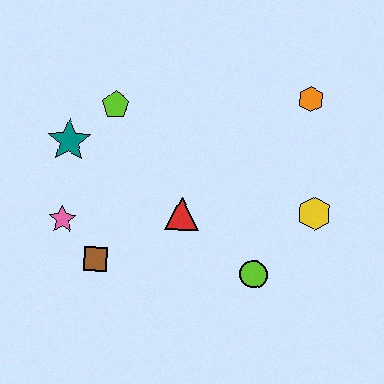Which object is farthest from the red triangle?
The orange hexagon is farthest from the red triangle.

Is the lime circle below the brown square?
Yes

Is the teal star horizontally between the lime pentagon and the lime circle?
No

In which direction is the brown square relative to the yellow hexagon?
The brown square is to the left of the yellow hexagon.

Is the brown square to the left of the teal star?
No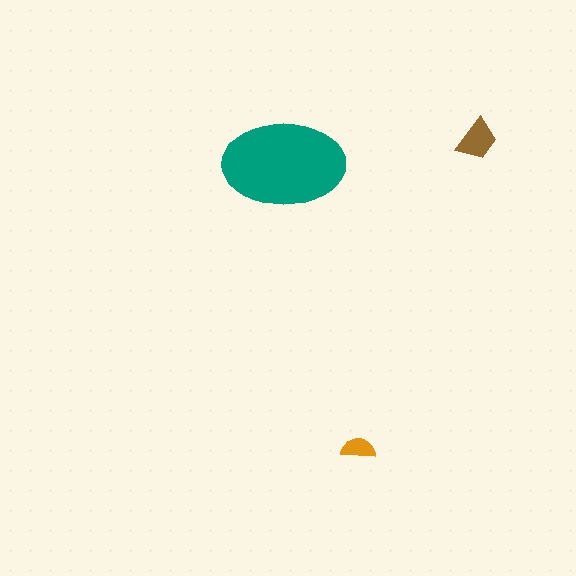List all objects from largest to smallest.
The teal ellipse, the brown trapezoid, the orange semicircle.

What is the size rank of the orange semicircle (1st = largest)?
3rd.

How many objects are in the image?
There are 3 objects in the image.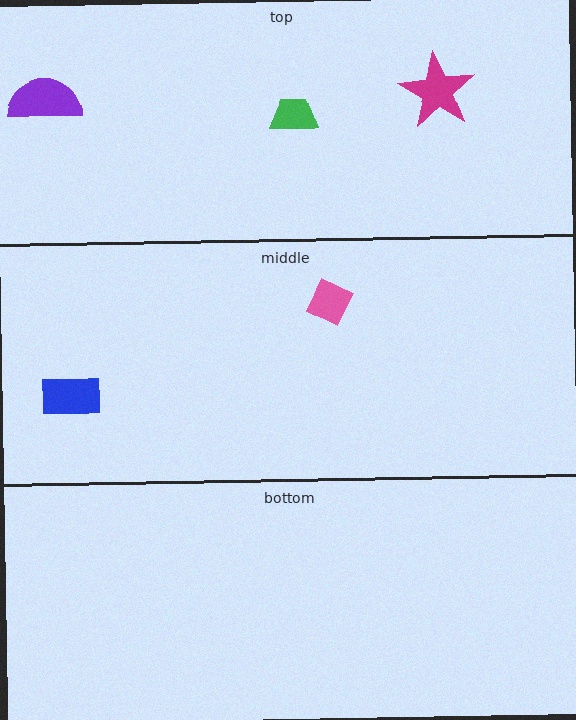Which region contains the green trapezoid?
The top region.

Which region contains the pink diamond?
The middle region.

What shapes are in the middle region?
The pink diamond, the blue rectangle.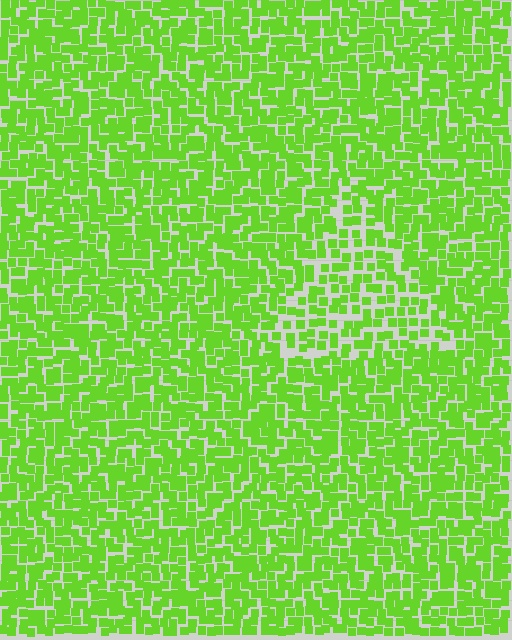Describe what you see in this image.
The image contains small lime elements arranged at two different densities. A triangle-shaped region is visible where the elements are less densely packed than the surrounding area.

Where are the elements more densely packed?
The elements are more densely packed outside the triangle boundary.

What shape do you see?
I see a triangle.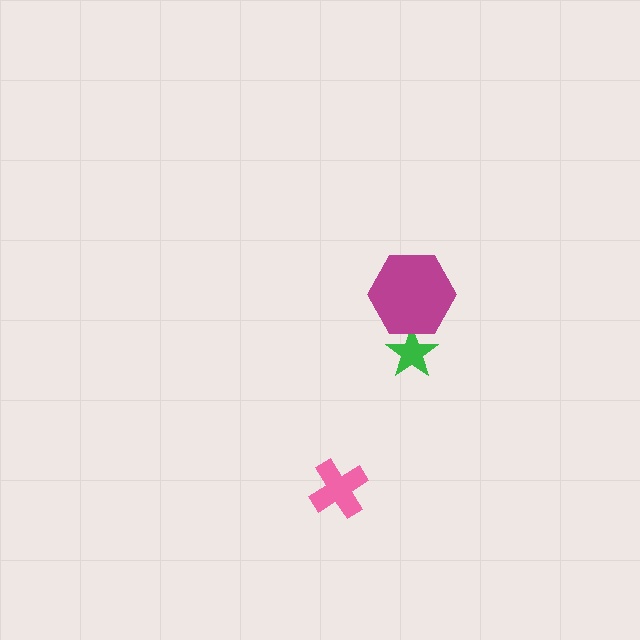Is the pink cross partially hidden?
No, no other shape covers it.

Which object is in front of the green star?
The magenta hexagon is in front of the green star.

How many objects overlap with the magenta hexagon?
1 object overlaps with the magenta hexagon.